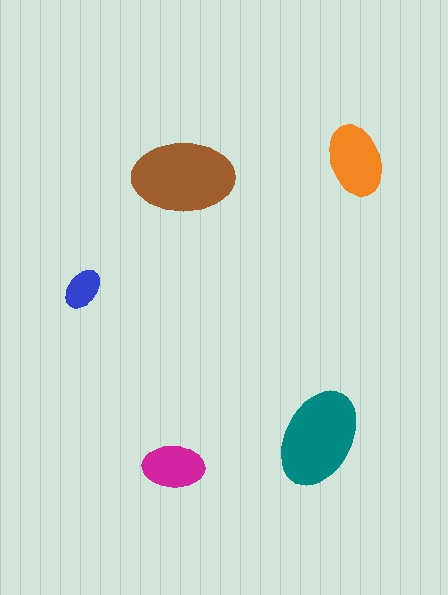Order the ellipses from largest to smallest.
the brown one, the teal one, the orange one, the magenta one, the blue one.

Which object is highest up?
The orange ellipse is topmost.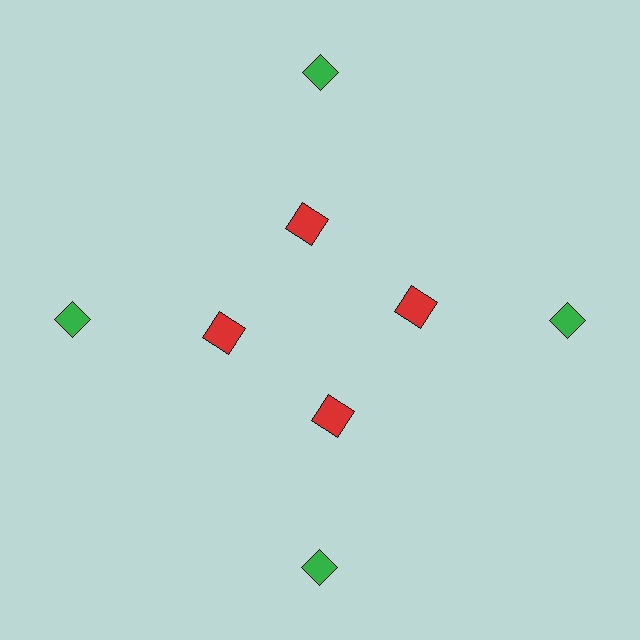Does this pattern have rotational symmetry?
Yes, this pattern has 4-fold rotational symmetry. It looks the same after rotating 90 degrees around the center.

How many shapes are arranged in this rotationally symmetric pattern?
There are 8 shapes, arranged in 4 groups of 2.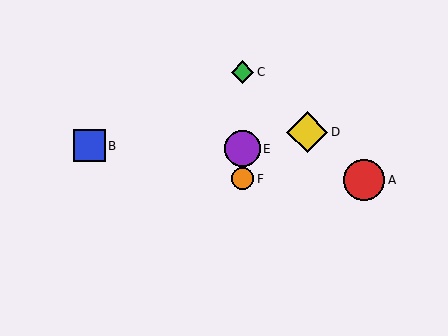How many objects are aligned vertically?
3 objects (C, E, F) are aligned vertically.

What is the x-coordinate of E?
Object E is at x≈243.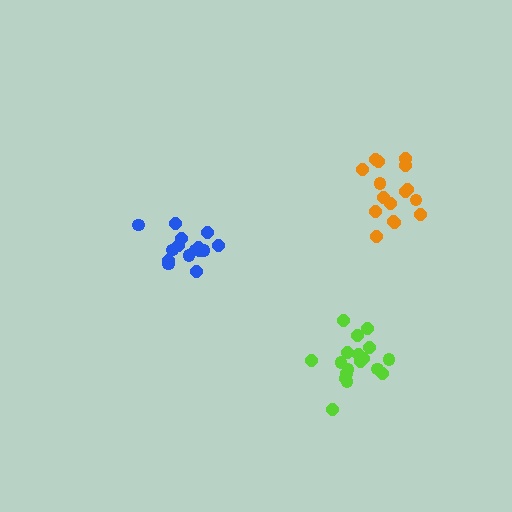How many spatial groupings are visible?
There are 3 spatial groupings.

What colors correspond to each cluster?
The clusters are colored: blue, orange, lime.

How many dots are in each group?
Group 1: 15 dots, Group 2: 16 dots, Group 3: 18 dots (49 total).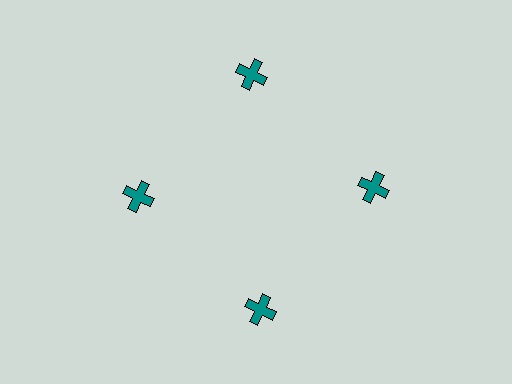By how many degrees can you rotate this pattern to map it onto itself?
The pattern maps onto itself every 90 degrees of rotation.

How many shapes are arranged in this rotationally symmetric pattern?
There are 4 shapes, arranged in 4 groups of 1.